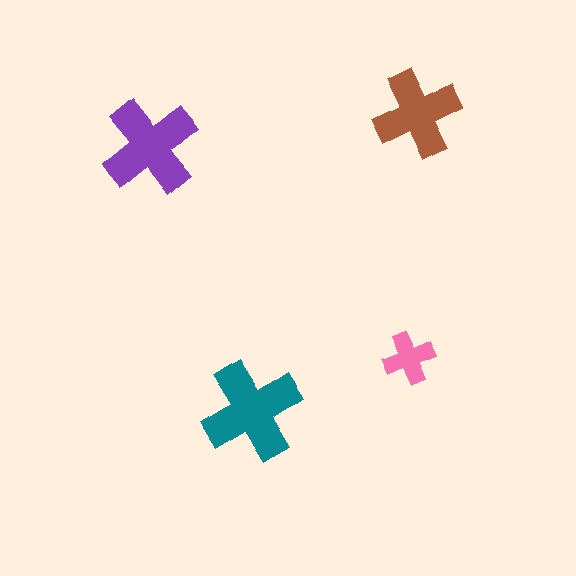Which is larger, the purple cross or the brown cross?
The purple one.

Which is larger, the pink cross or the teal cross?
The teal one.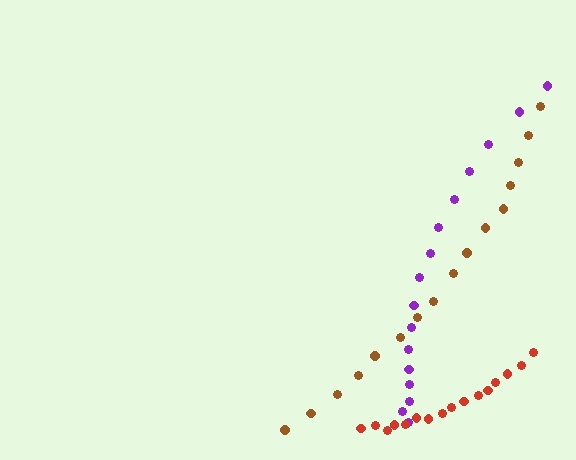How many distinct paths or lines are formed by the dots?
There are 3 distinct paths.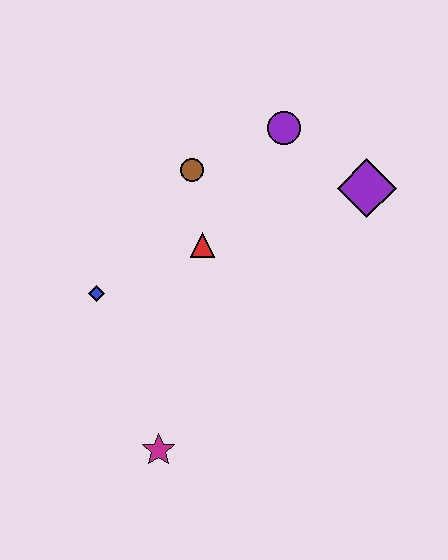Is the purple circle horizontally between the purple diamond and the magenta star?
Yes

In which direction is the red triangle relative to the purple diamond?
The red triangle is to the left of the purple diamond.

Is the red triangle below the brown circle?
Yes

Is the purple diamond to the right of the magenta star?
Yes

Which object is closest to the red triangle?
The brown circle is closest to the red triangle.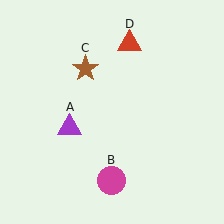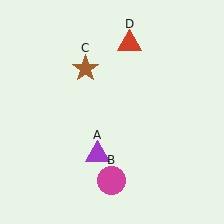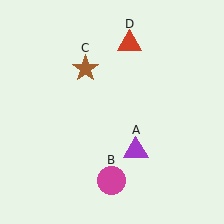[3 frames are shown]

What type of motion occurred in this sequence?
The purple triangle (object A) rotated counterclockwise around the center of the scene.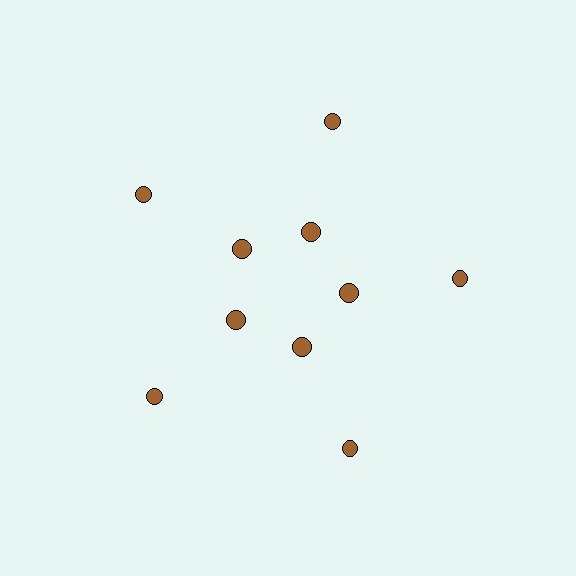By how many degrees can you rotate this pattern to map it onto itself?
The pattern maps onto itself every 72 degrees of rotation.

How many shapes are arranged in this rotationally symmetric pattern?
There are 10 shapes, arranged in 5 groups of 2.